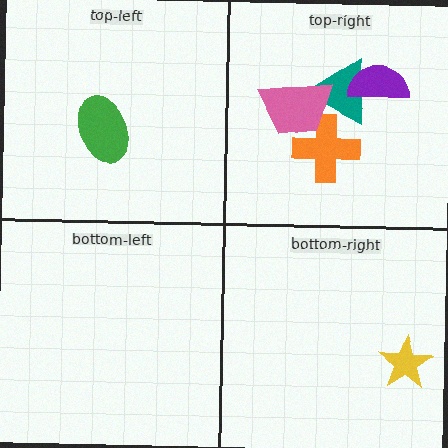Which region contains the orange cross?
The top-right region.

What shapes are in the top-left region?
The green ellipse.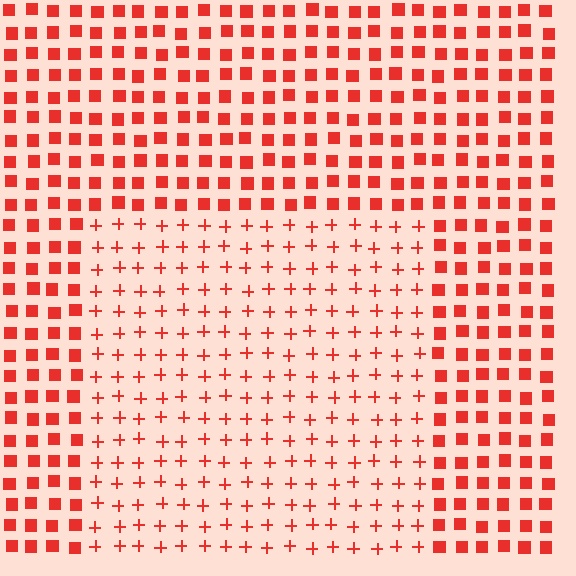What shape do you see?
I see a rectangle.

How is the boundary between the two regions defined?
The boundary is defined by a change in element shape: plus signs inside vs. squares outside. All elements share the same color and spacing.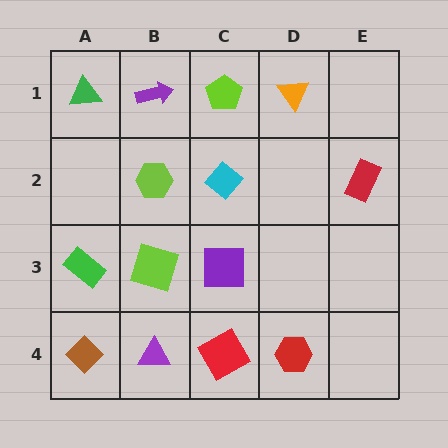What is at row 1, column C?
A lime pentagon.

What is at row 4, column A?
A brown diamond.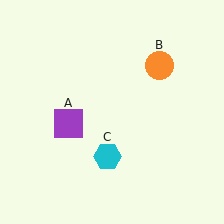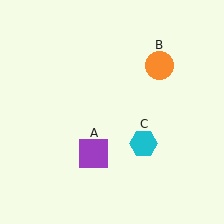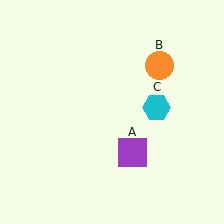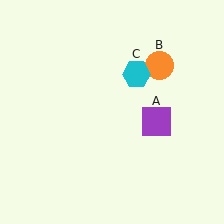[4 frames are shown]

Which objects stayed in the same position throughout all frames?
Orange circle (object B) remained stationary.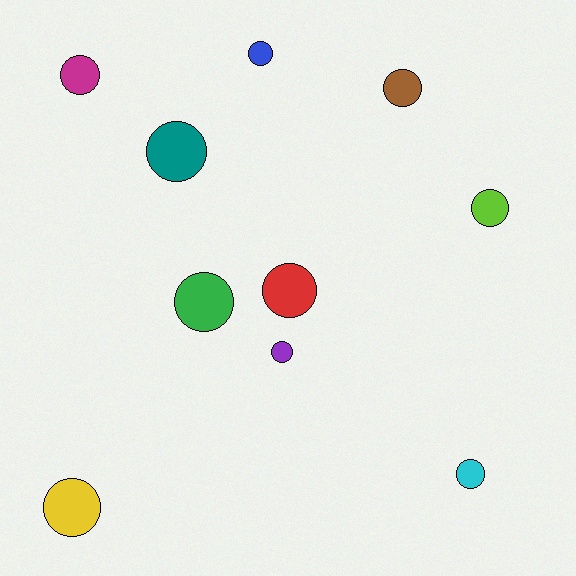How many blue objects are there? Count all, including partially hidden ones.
There is 1 blue object.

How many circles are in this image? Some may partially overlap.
There are 10 circles.